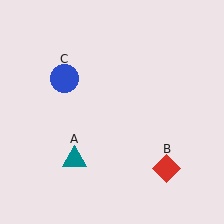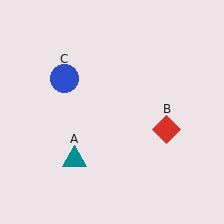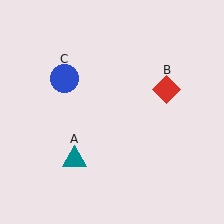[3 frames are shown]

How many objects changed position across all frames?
1 object changed position: red diamond (object B).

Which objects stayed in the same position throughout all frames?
Teal triangle (object A) and blue circle (object C) remained stationary.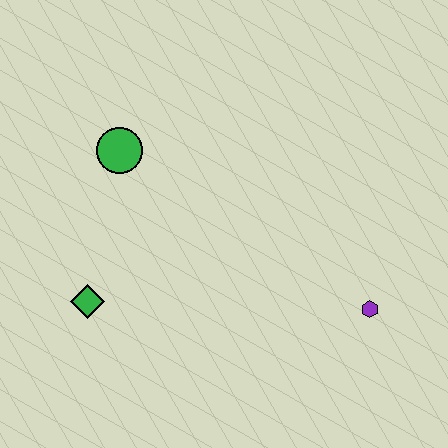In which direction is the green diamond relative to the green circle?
The green diamond is below the green circle.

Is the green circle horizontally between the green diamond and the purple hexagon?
Yes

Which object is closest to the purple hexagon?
The green diamond is closest to the purple hexagon.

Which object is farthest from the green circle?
The purple hexagon is farthest from the green circle.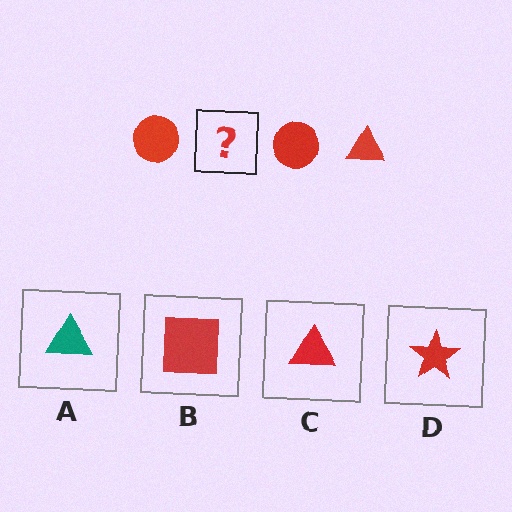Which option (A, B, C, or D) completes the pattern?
C.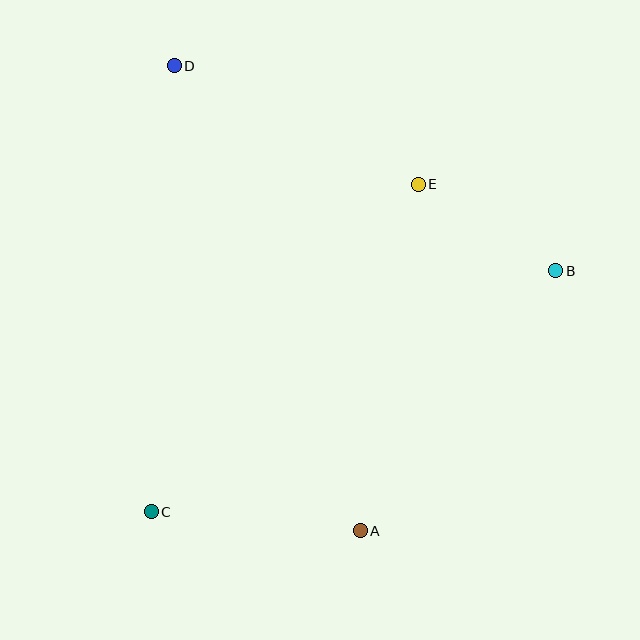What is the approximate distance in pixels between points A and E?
The distance between A and E is approximately 351 pixels.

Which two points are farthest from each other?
Points A and D are farthest from each other.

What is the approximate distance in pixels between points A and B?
The distance between A and B is approximately 325 pixels.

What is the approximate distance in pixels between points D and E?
The distance between D and E is approximately 271 pixels.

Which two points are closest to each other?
Points B and E are closest to each other.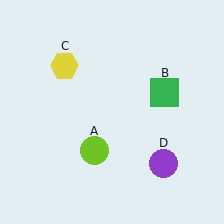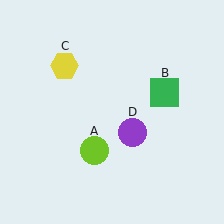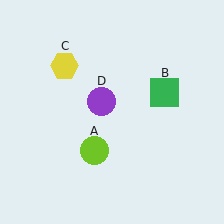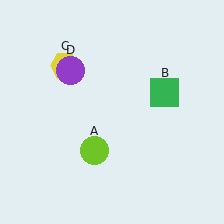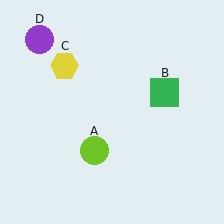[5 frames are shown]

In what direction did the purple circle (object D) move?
The purple circle (object D) moved up and to the left.